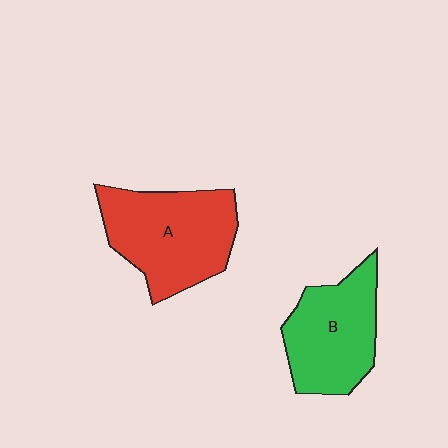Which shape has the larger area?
Shape A (red).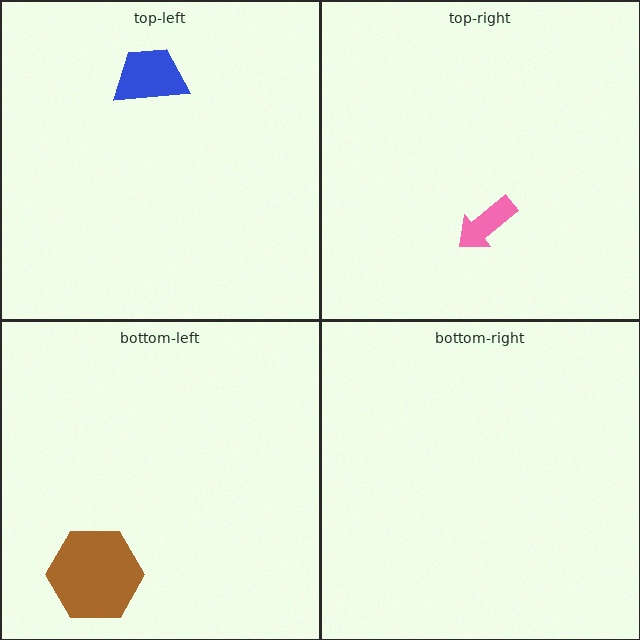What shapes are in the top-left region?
The blue trapezoid.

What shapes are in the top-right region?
The pink arrow.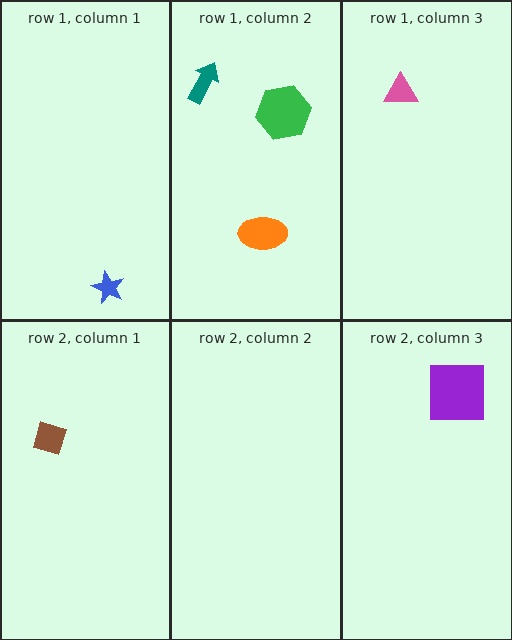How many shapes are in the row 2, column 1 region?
1.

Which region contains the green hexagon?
The row 1, column 2 region.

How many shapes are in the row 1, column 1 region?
1.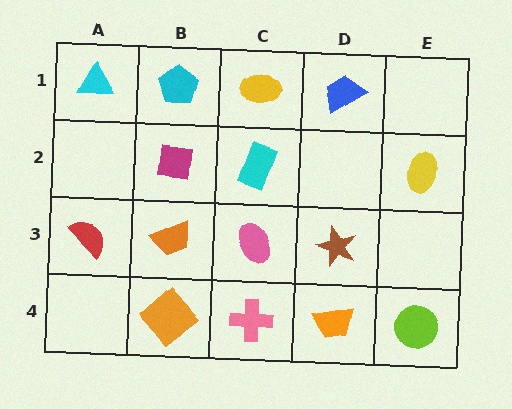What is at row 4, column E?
A lime circle.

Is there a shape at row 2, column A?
No, that cell is empty.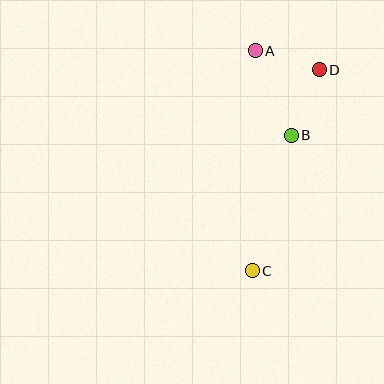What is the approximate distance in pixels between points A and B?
The distance between A and B is approximately 92 pixels.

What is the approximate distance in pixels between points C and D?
The distance between C and D is approximately 212 pixels.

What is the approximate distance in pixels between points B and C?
The distance between B and C is approximately 141 pixels.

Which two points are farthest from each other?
Points A and C are farthest from each other.